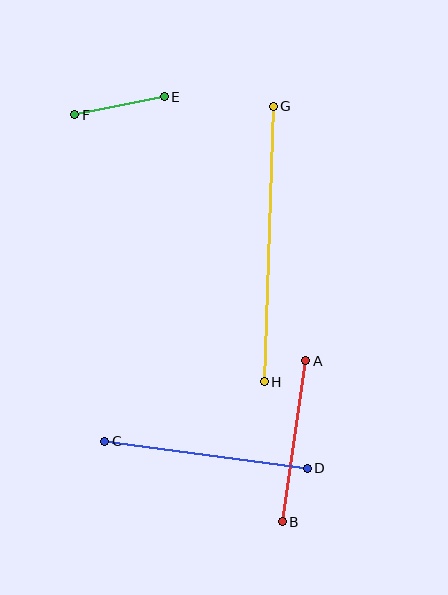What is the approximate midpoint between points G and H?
The midpoint is at approximately (269, 244) pixels.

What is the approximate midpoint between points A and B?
The midpoint is at approximately (294, 441) pixels.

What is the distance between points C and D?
The distance is approximately 204 pixels.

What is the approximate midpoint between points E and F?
The midpoint is at approximately (119, 106) pixels.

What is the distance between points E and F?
The distance is approximately 92 pixels.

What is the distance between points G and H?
The distance is approximately 276 pixels.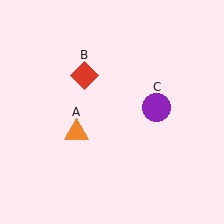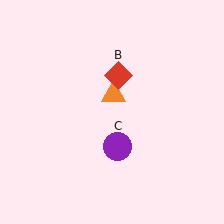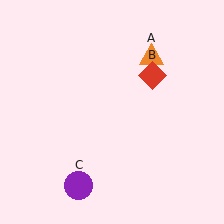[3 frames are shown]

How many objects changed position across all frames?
3 objects changed position: orange triangle (object A), red diamond (object B), purple circle (object C).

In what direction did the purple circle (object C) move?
The purple circle (object C) moved down and to the left.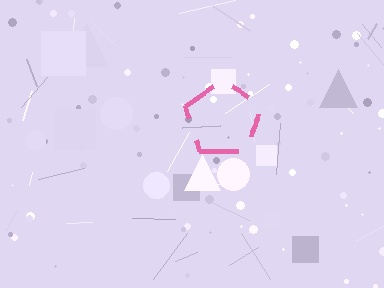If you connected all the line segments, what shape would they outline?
They would outline a pentagon.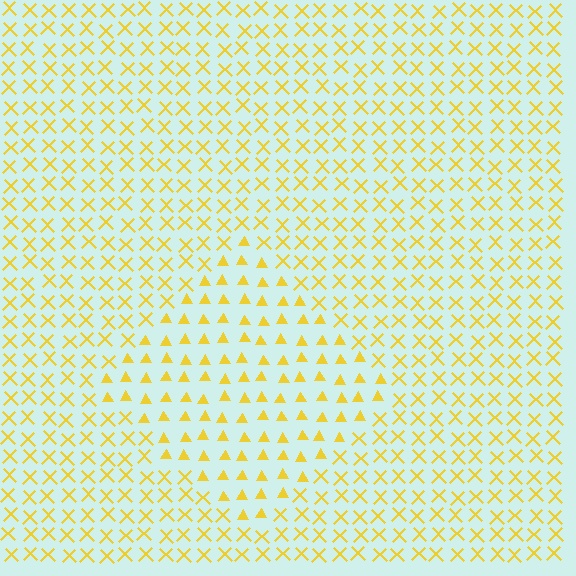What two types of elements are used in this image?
The image uses triangles inside the diamond region and X marks outside it.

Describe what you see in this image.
The image is filled with small yellow elements arranged in a uniform grid. A diamond-shaped region contains triangles, while the surrounding area contains X marks. The boundary is defined purely by the change in element shape.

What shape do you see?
I see a diamond.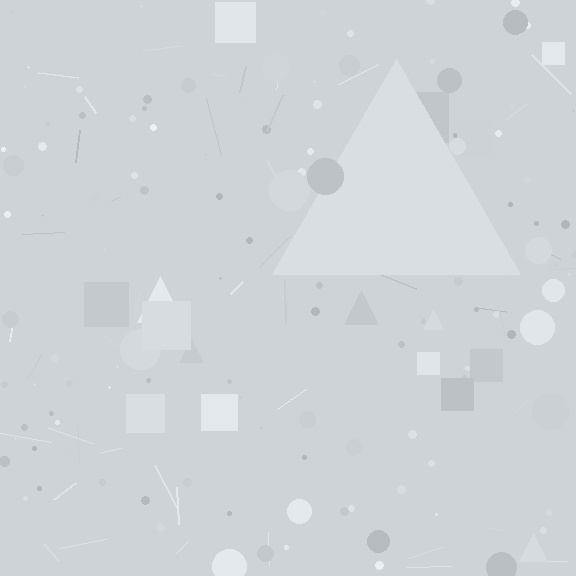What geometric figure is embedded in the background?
A triangle is embedded in the background.